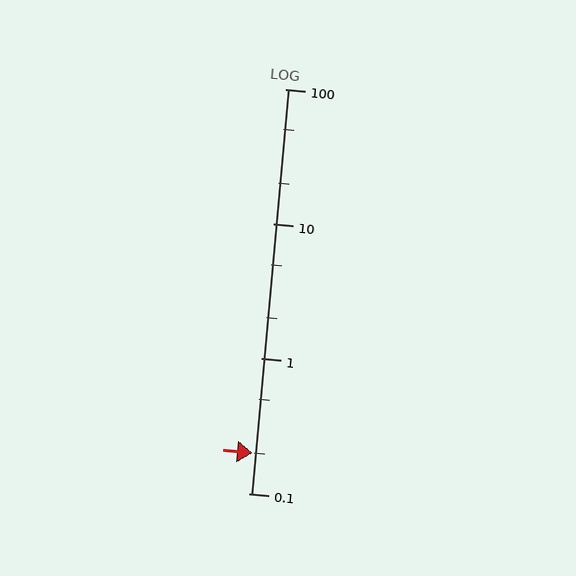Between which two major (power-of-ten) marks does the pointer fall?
The pointer is between 0.1 and 1.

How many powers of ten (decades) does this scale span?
The scale spans 3 decades, from 0.1 to 100.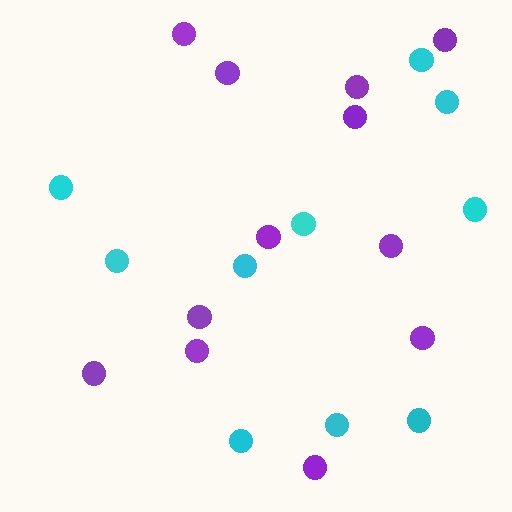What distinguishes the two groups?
There are 2 groups: one group of purple circles (12) and one group of cyan circles (10).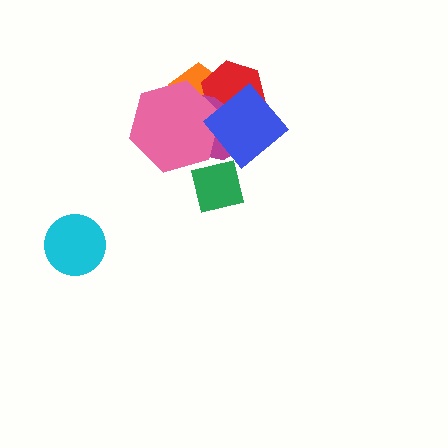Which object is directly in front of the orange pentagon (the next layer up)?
The red hexagon is directly in front of the orange pentagon.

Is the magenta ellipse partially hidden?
Yes, it is partially covered by another shape.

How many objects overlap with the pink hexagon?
3 objects overlap with the pink hexagon.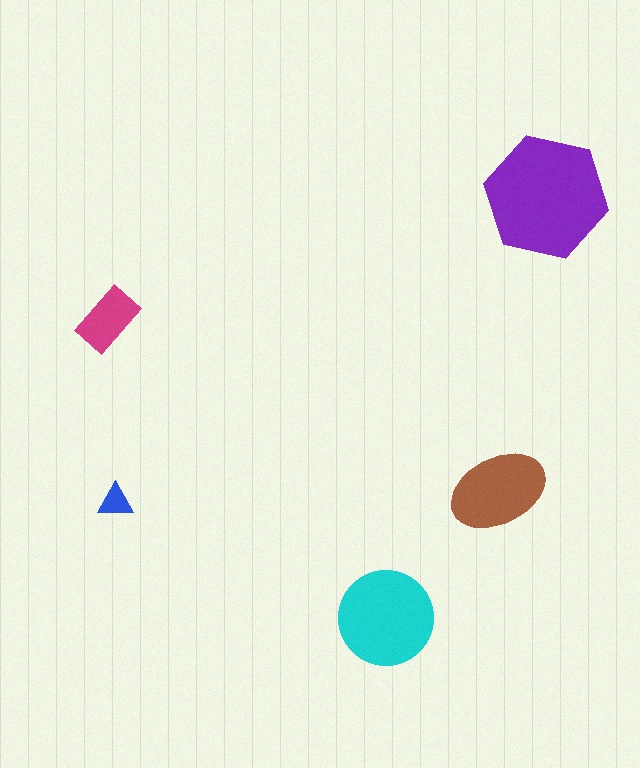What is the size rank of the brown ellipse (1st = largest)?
3rd.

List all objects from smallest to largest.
The blue triangle, the magenta rectangle, the brown ellipse, the cyan circle, the purple hexagon.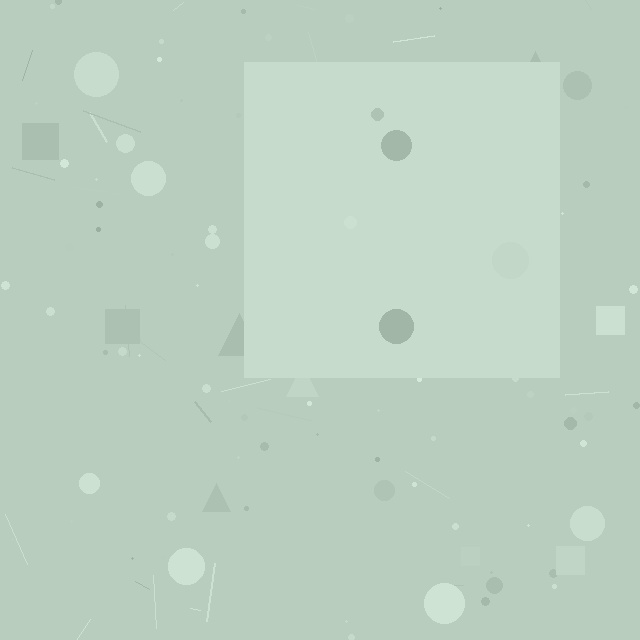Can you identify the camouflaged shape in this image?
The camouflaged shape is a square.